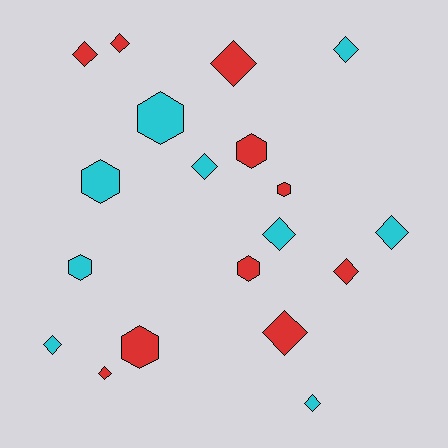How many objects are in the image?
There are 19 objects.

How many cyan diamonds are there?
There are 6 cyan diamonds.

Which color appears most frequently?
Red, with 10 objects.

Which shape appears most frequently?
Diamond, with 12 objects.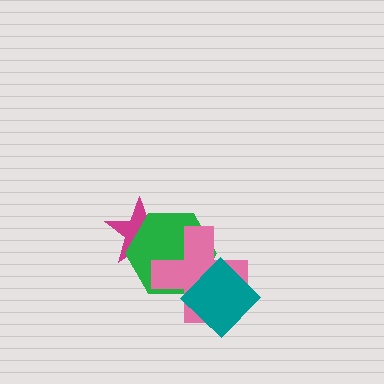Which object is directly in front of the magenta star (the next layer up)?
The green hexagon is directly in front of the magenta star.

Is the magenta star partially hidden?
Yes, it is partially covered by another shape.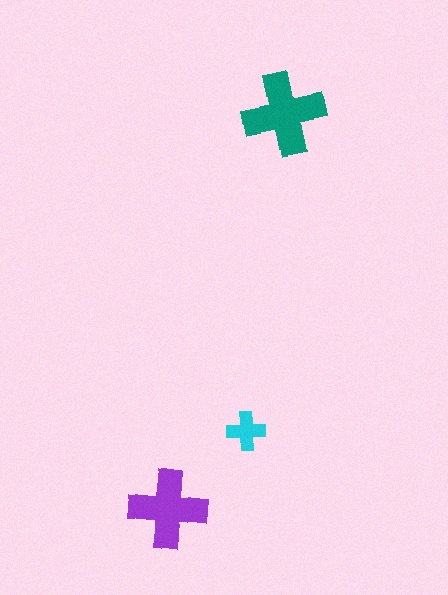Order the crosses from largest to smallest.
the teal one, the purple one, the cyan one.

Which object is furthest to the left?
The purple cross is leftmost.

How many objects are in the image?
There are 3 objects in the image.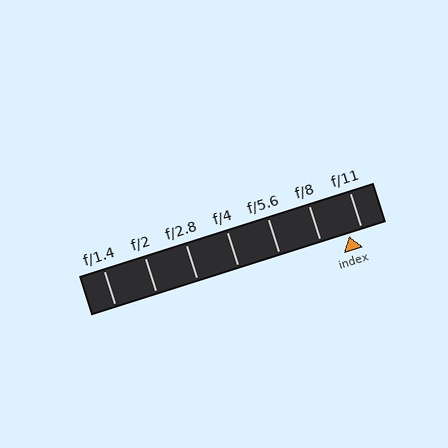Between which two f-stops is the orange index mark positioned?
The index mark is between f/8 and f/11.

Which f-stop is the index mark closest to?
The index mark is closest to f/11.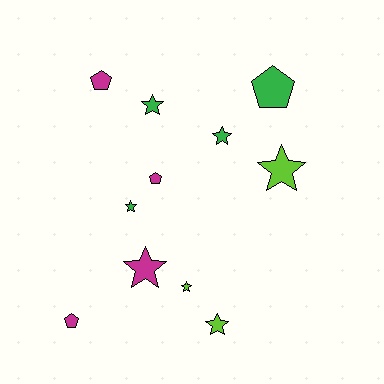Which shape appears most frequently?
Star, with 7 objects.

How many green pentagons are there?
There is 1 green pentagon.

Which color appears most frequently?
Magenta, with 4 objects.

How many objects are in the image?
There are 11 objects.